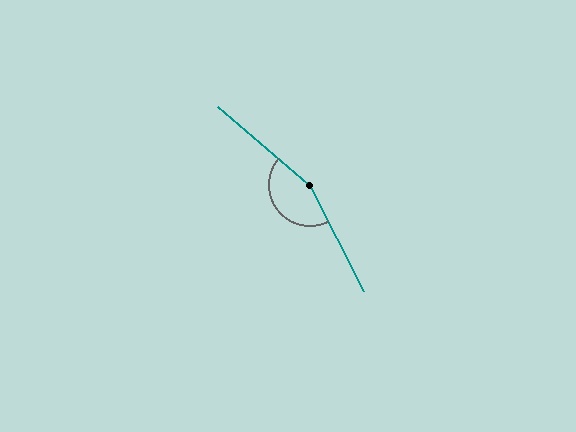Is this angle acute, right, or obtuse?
It is obtuse.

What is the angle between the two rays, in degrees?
Approximately 157 degrees.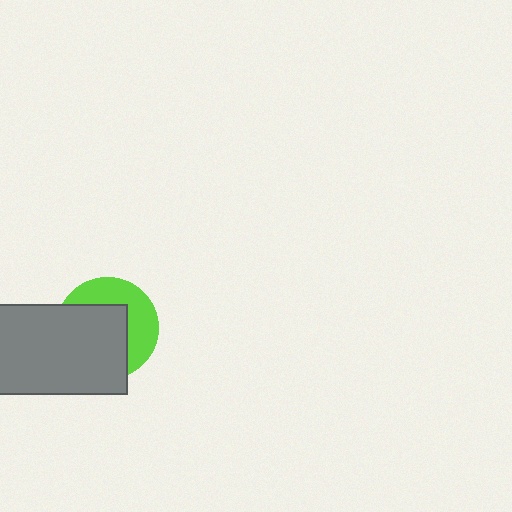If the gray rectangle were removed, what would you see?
You would see the complete lime circle.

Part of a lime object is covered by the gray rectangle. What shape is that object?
It is a circle.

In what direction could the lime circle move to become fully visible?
The lime circle could move toward the upper-right. That would shift it out from behind the gray rectangle entirely.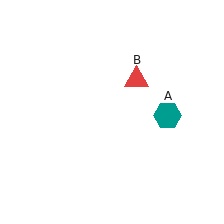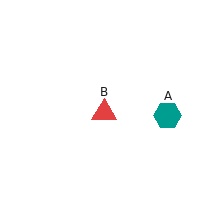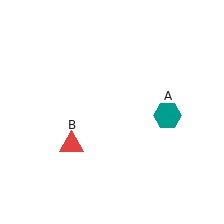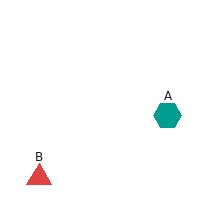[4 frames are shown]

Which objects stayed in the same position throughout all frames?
Teal hexagon (object A) remained stationary.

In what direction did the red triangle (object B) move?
The red triangle (object B) moved down and to the left.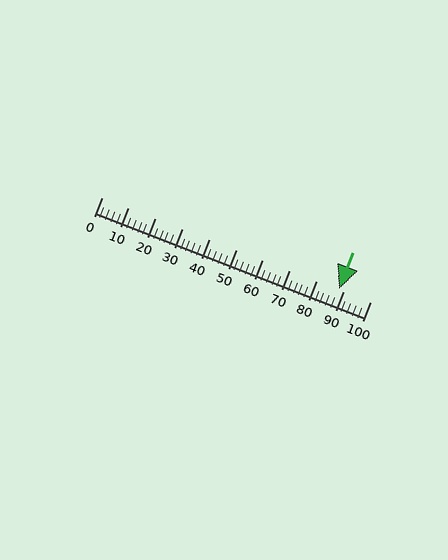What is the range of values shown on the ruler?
The ruler shows values from 0 to 100.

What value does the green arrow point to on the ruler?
The green arrow points to approximately 88.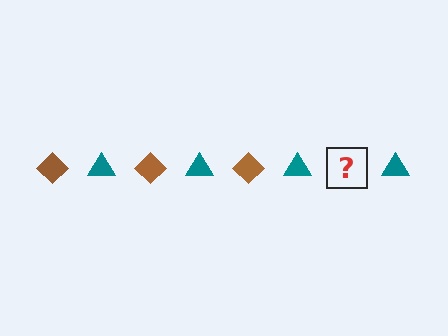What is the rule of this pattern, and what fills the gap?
The rule is that the pattern alternates between brown diamond and teal triangle. The gap should be filled with a brown diamond.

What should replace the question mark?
The question mark should be replaced with a brown diamond.